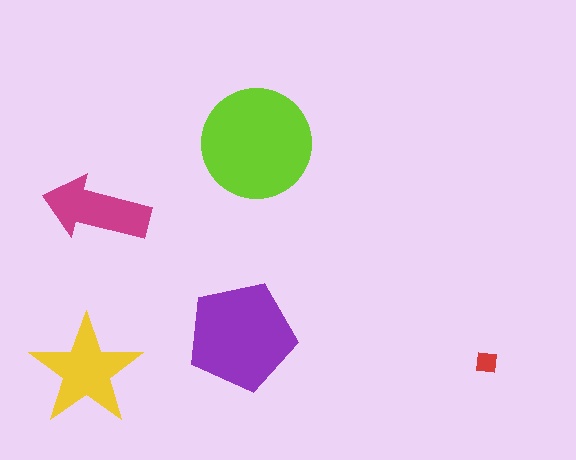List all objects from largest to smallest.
The lime circle, the purple pentagon, the yellow star, the magenta arrow, the red square.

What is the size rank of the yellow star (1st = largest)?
3rd.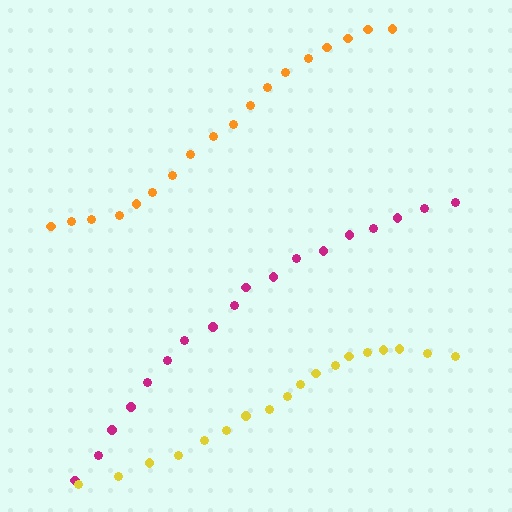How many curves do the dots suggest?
There are 3 distinct paths.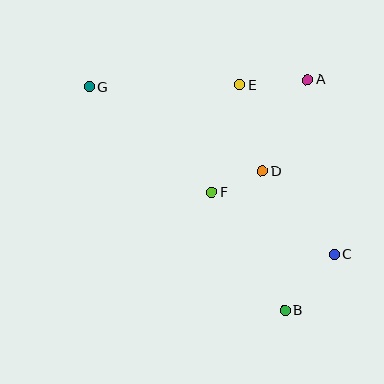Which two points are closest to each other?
Points D and F are closest to each other.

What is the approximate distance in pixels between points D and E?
The distance between D and E is approximately 90 pixels.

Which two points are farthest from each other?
Points B and G are farthest from each other.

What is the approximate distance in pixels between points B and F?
The distance between B and F is approximately 139 pixels.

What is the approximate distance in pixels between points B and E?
The distance between B and E is approximately 230 pixels.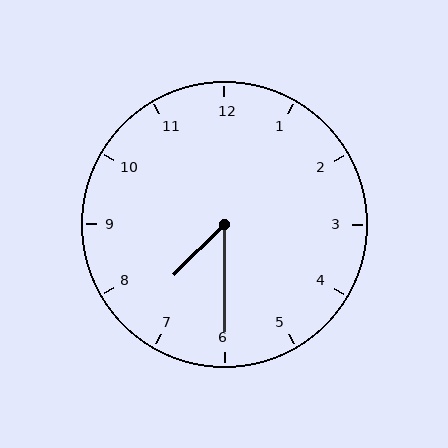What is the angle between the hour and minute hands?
Approximately 45 degrees.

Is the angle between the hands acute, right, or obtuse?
It is acute.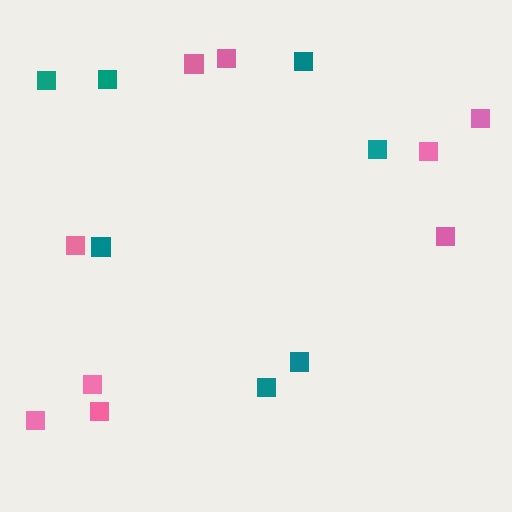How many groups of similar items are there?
There are 2 groups: one group of pink squares (9) and one group of teal squares (7).